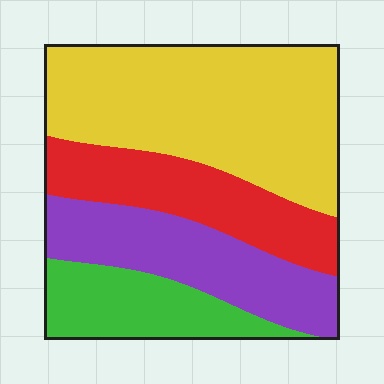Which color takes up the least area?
Green, at roughly 15%.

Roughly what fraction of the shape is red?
Red covers roughly 20% of the shape.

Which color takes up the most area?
Yellow, at roughly 40%.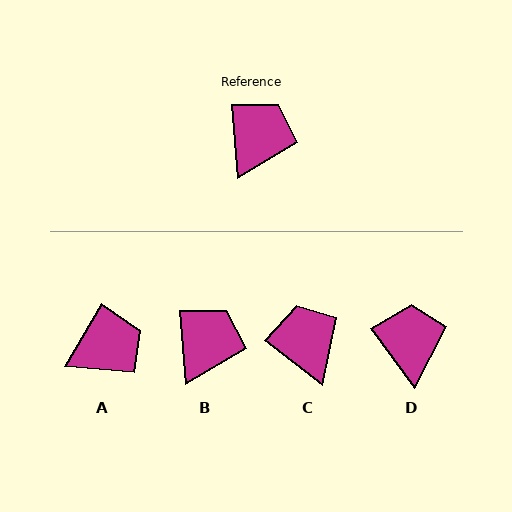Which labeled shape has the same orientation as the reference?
B.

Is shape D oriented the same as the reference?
No, it is off by about 31 degrees.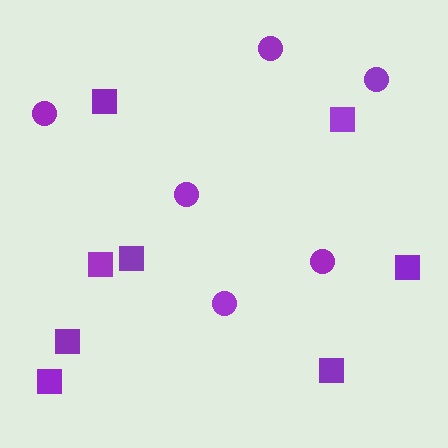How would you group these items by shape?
There are 2 groups: one group of squares (8) and one group of circles (6).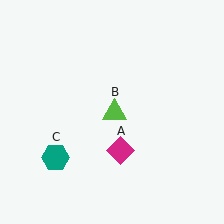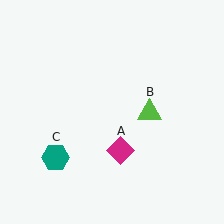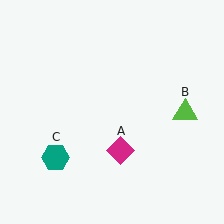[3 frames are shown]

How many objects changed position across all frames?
1 object changed position: lime triangle (object B).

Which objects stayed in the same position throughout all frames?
Magenta diamond (object A) and teal hexagon (object C) remained stationary.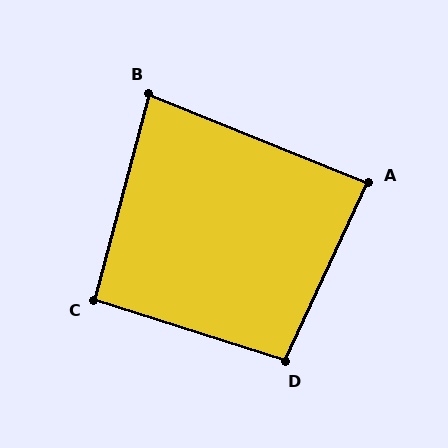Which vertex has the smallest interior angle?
B, at approximately 83 degrees.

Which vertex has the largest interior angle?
D, at approximately 97 degrees.